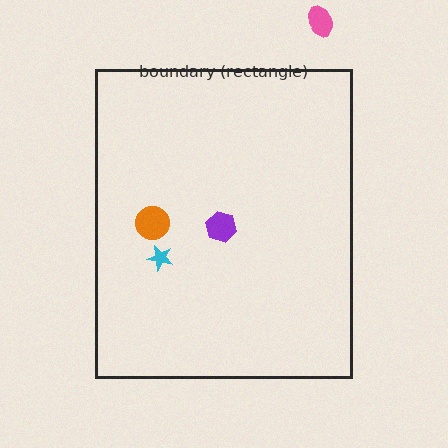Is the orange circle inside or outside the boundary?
Inside.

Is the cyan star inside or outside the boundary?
Inside.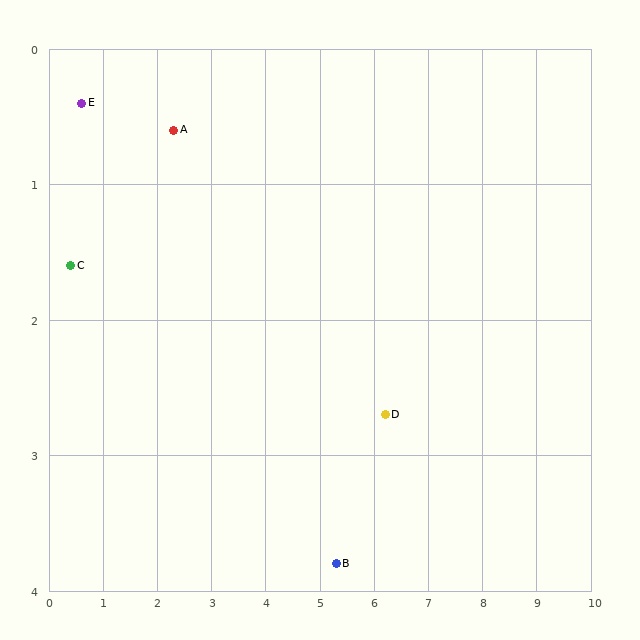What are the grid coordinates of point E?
Point E is at approximately (0.6, 0.4).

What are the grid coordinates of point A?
Point A is at approximately (2.3, 0.6).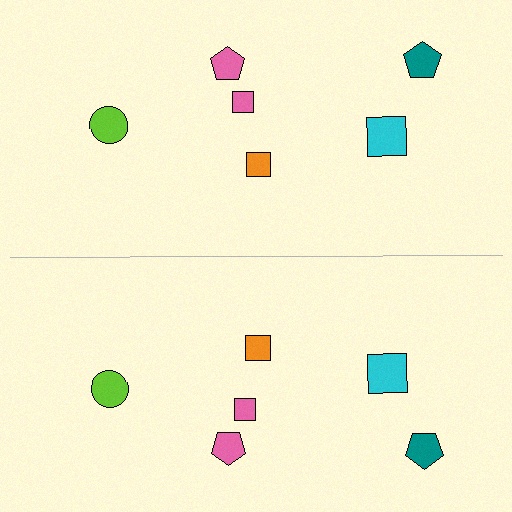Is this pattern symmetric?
Yes, this pattern has bilateral (reflection) symmetry.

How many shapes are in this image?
There are 12 shapes in this image.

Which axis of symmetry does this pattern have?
The pattern has a horizontal axis of symmetry running through the center of the image.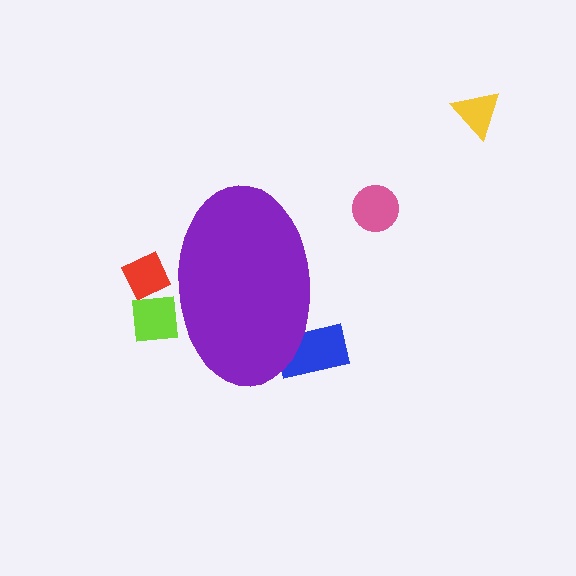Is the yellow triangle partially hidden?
No, the yellow triangle is fully visible.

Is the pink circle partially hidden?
No, the pink circle is fully visible.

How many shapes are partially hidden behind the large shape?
3 shapes are partially hidden.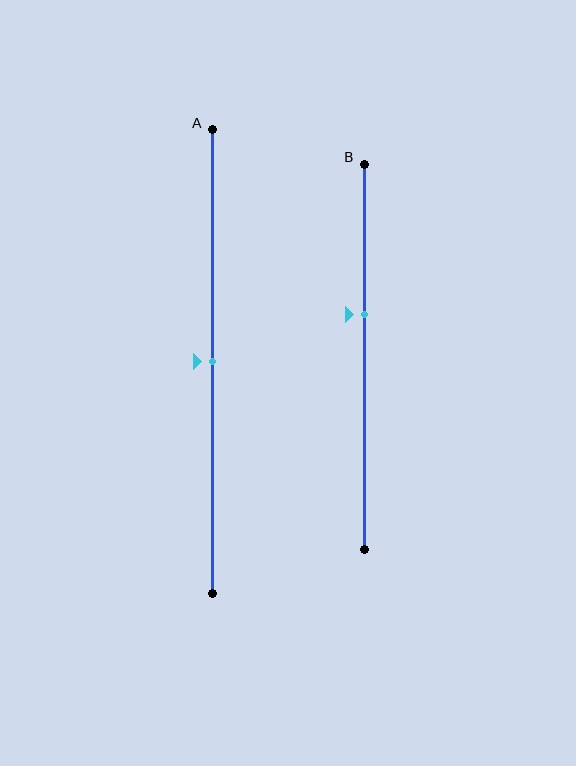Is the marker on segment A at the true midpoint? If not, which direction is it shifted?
Yes, the marker on segment A is at the true midpoint.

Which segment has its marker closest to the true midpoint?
Segment A has its marker closest to the true midpoint.